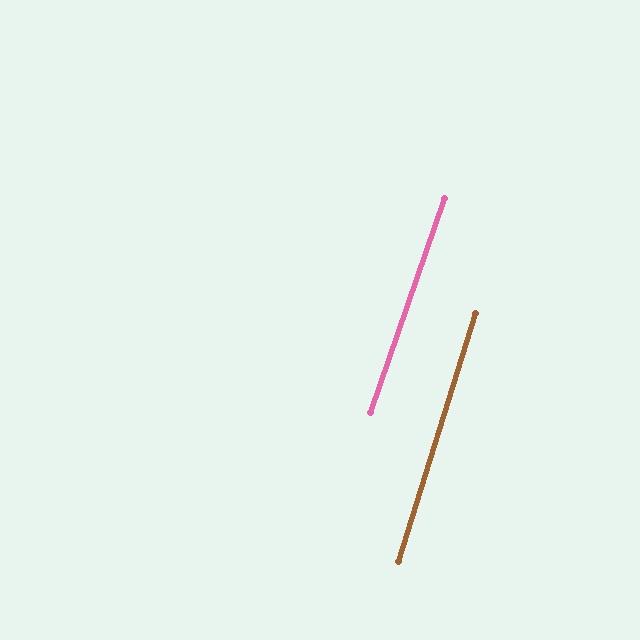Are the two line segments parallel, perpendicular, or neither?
Parallel — their directions differ by only 1.9°.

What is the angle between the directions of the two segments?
Approximately 2 degrees.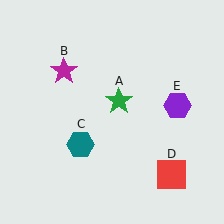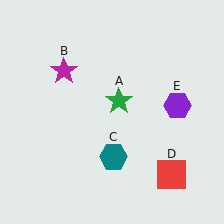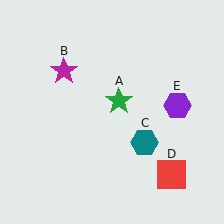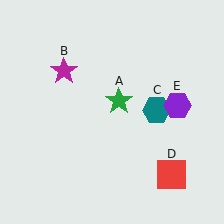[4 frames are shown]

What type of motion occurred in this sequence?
The teal hexagon (object C) rotated counterclockwise around the center of the scene.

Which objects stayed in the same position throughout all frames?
Green star (object A) and magenta star (object B) and red square (object D) and purple hexagon (object E) remained stationary.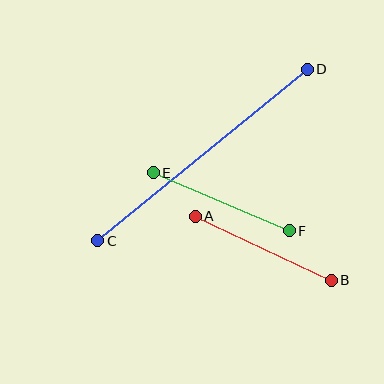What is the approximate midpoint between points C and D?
The midpoint is at approximately (202, 155) pixels.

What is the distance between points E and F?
The distance is approximately 148 pixels.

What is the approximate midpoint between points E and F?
The midpoint is at approximately (221, 202) pixels.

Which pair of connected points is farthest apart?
Points C and D are farthest apart.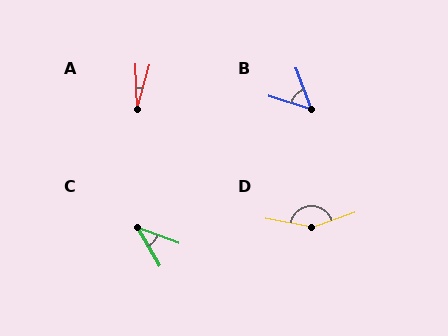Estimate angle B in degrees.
Approximately 52 degrees.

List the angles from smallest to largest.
A (18°), C (39°), B (52°), D (150°).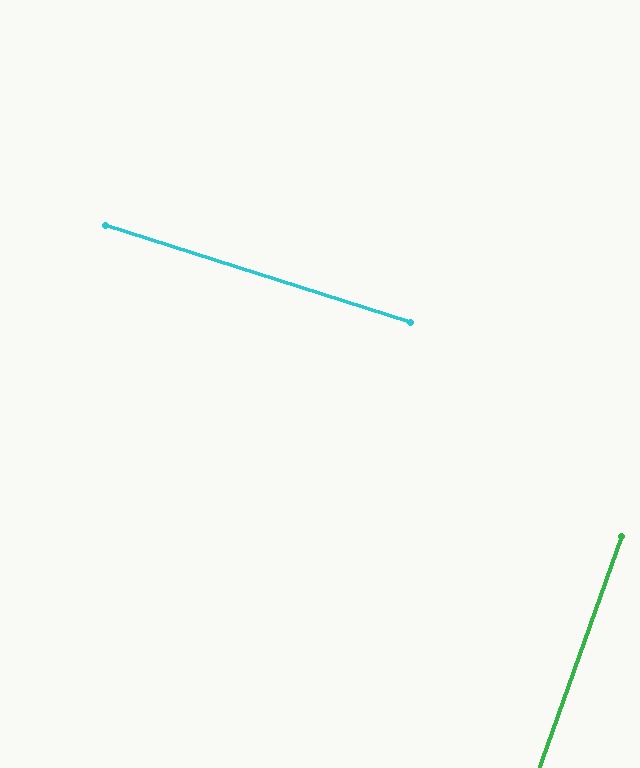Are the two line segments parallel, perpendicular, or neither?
Perpendicular — they meet at approximately 88°.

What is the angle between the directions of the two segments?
Approximately 88 degrees.